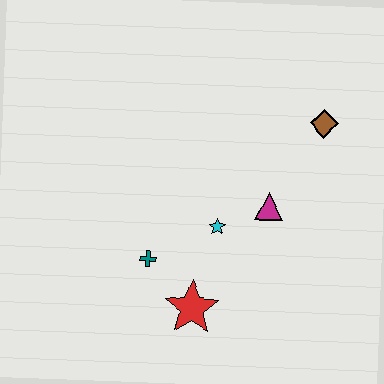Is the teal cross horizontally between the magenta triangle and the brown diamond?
No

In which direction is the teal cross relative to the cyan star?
The teal cross is to the left of the cyan star.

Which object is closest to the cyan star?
The magenta triangle is closest to the cyan star.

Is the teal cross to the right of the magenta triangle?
No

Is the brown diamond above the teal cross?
Yes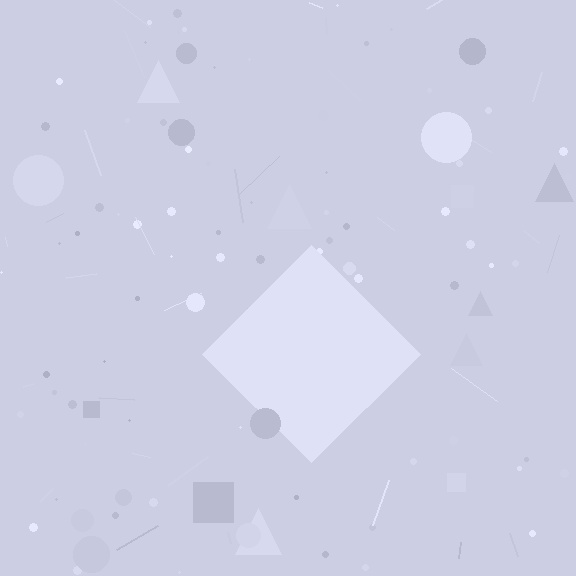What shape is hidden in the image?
A diamond is hidden in the image.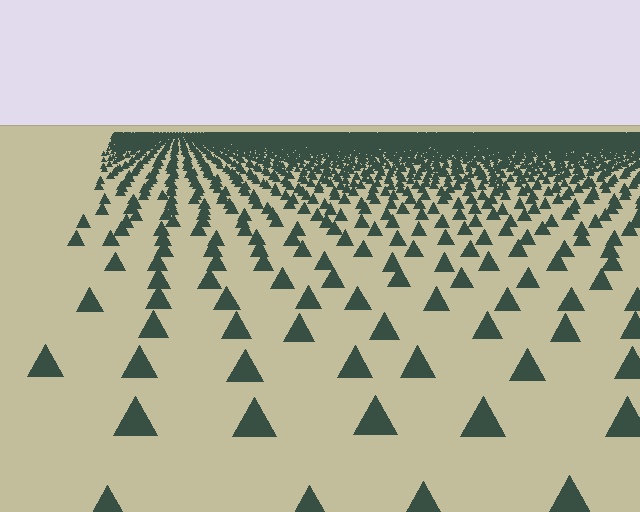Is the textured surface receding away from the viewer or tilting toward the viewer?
The surface is receding away from the viewer. Texture elements get smaller and denser toward the top.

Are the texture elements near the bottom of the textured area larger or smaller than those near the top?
Larger. Near the bottom, elements are closer to the viewer and appear at a bigger on-screen size.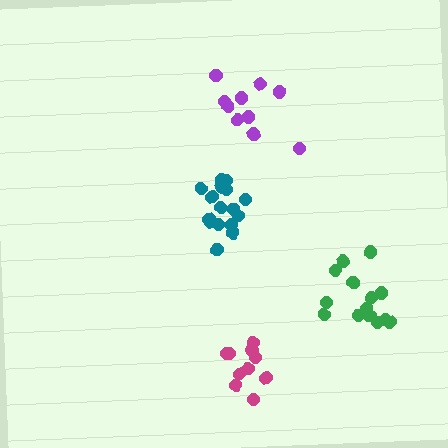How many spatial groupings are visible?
There are 4 spatial groupings.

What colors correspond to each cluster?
The clusters are colored: magenta, teal, purple, green.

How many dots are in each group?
Group 1: 10 dots, Group 2: 16 dots, Group 3: 11 dots, Group 4: 14 dots (51 total).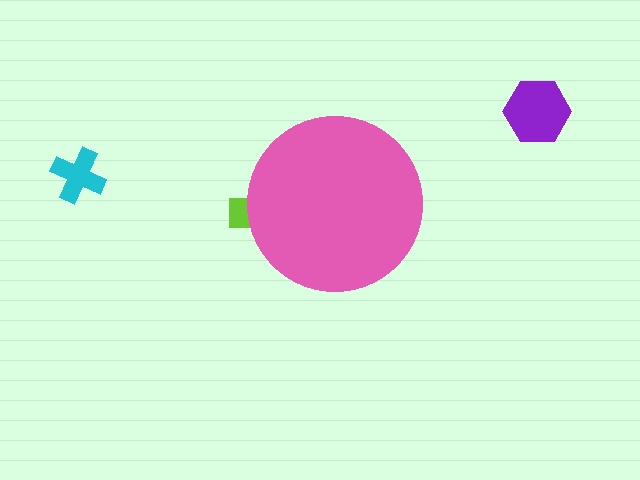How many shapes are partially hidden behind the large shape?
1 shape is partially hidden.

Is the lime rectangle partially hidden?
Yes, the lime rectangle is partially hidden behind the pink circle.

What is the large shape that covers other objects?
A pink circle.